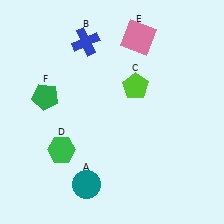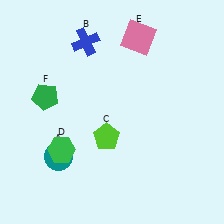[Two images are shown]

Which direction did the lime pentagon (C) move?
The lime pentagon (C) moved down.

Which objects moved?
The objects that moved are: the teal circle (A), the lime pentagon (C).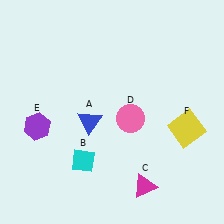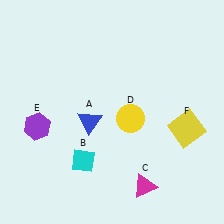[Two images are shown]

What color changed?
The circle (D) changed from pink in Image 1 to yellow in Image 2.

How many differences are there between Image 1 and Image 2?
There is 1 difference between the two images.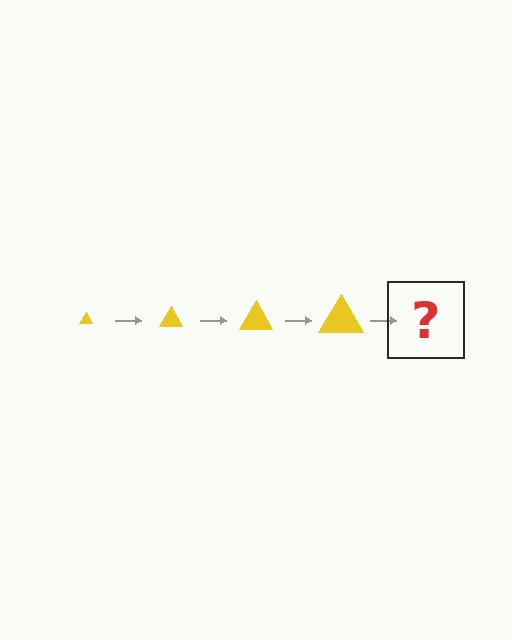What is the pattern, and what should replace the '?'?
The pattern is that the triangle gets progressively larger each step. The '?' should be a yellow triangle, larger than the previous one.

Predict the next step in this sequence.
The next step is a yellow triangle, larger than the previous one.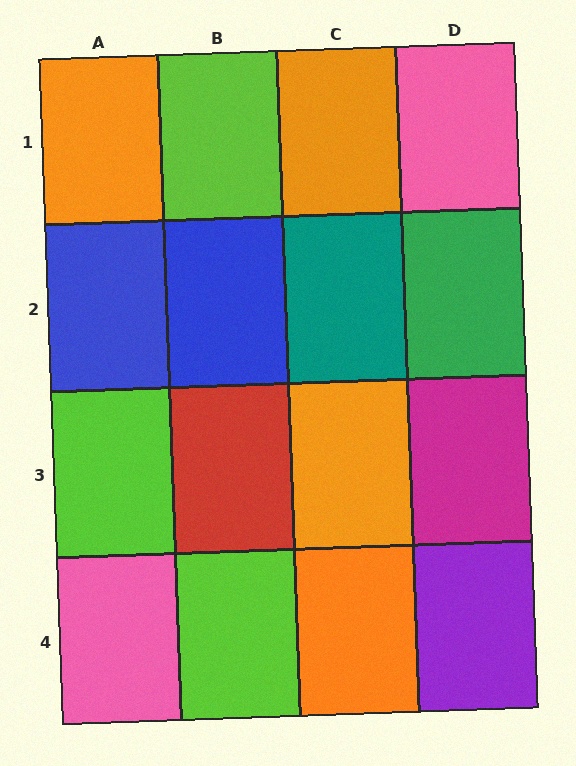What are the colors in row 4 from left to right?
Pink, lime, orange, purple.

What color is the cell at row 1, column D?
Pink.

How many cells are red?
1 cell is red.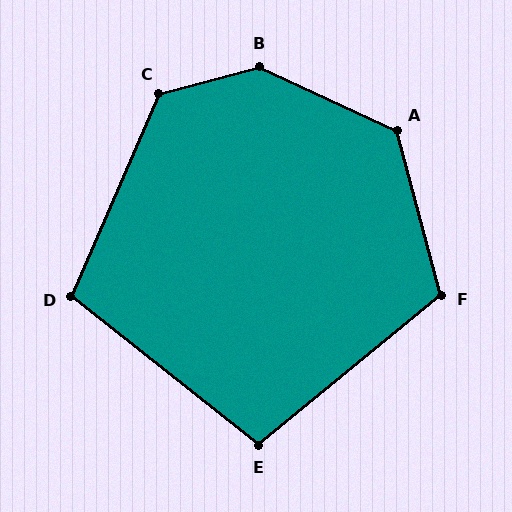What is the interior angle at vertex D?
Approximately 105 degrees (obtuse).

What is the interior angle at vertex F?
Approximately 115 degrees (obtuse).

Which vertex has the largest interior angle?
B, at approximately 140 degrees.